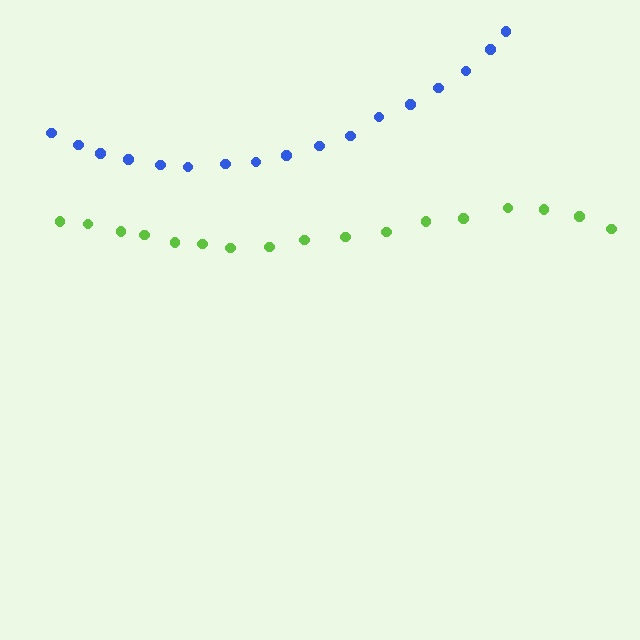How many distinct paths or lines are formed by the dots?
There are 2 distinct paths.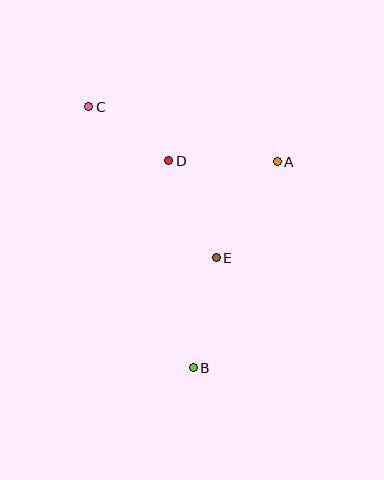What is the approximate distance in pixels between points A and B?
The distance between A and B is approximately 223 pixels.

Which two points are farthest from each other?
Points B and C are farthest from each other.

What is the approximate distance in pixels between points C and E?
The distance between C and E is approximately 198 pixels.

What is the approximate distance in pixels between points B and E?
The distance between B and E is approximately 113 pixels.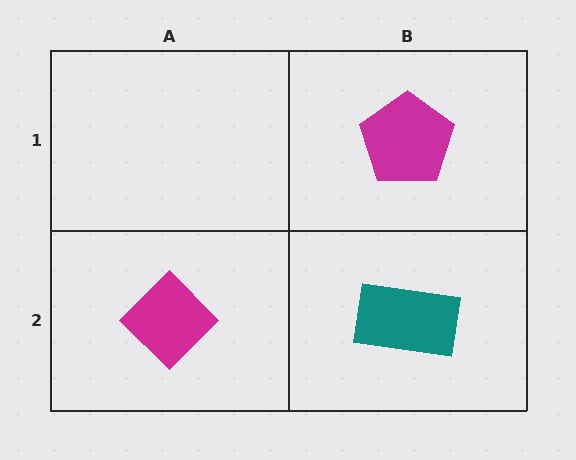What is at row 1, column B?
A magenta pentagon.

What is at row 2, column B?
A teal rectangle.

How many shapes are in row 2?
2 shapes.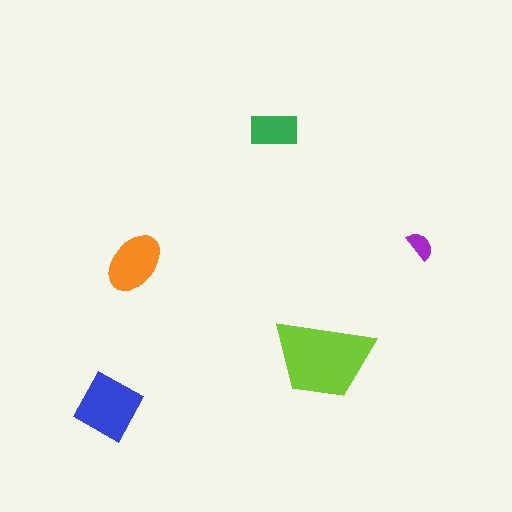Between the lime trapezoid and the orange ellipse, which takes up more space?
The lime trapezoid.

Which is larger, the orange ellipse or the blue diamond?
The blue diamond.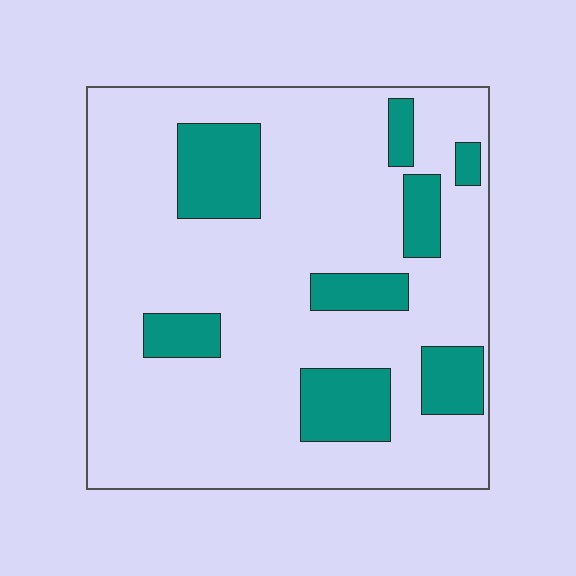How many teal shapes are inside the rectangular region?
8.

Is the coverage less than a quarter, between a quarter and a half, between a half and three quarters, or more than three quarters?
Less than a quarter.